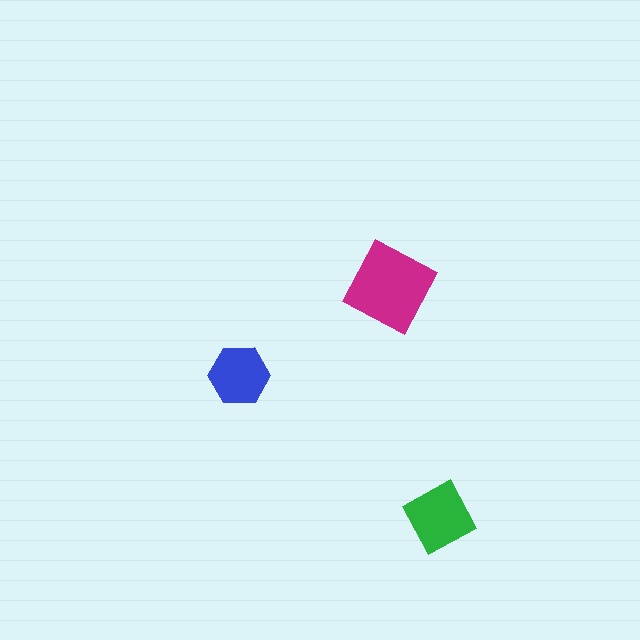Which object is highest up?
The magenta diamond is topmost.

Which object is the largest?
The magenta diamond.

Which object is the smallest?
The blue hexagon.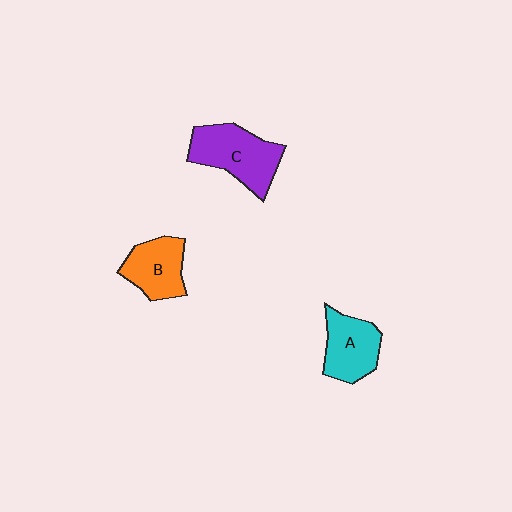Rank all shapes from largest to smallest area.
From largest to smallest: C (purple), A (cyan), B (orange).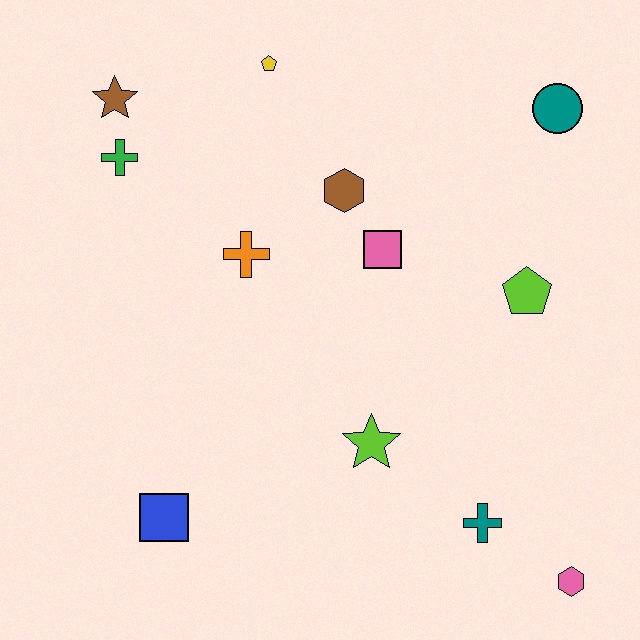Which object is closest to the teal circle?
The lime pentagon is closest to the teal circle.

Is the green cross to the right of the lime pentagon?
No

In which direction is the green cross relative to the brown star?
The green cross is below the brown star.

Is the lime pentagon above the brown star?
No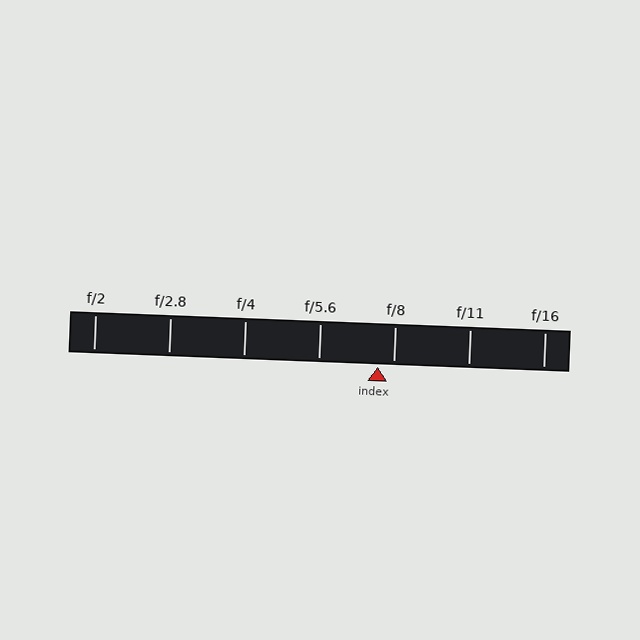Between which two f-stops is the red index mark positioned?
The index mark is between f/5.6 and f/8.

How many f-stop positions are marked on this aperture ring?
There are 7 f-stop positions marked.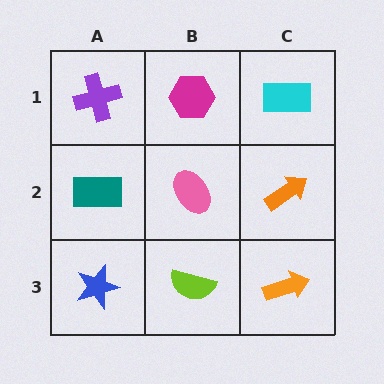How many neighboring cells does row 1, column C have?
2.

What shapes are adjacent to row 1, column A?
A teal rectangle (row 2, column A), a magenta hexagon (row 1, column B).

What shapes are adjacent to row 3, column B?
A pink ellipse (row 2, column B), a blue star (row 3, column A), an orange arrow (row 3, column C).